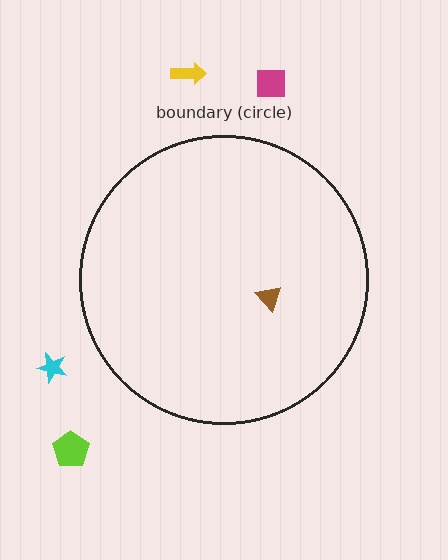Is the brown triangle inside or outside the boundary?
Inside.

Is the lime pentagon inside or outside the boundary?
Outside.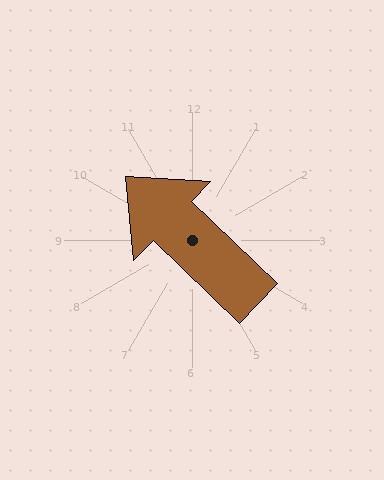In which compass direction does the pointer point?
Northwest.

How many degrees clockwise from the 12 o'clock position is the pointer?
Approximately 314 degrees.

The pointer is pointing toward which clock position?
Roughly 10 o'clock.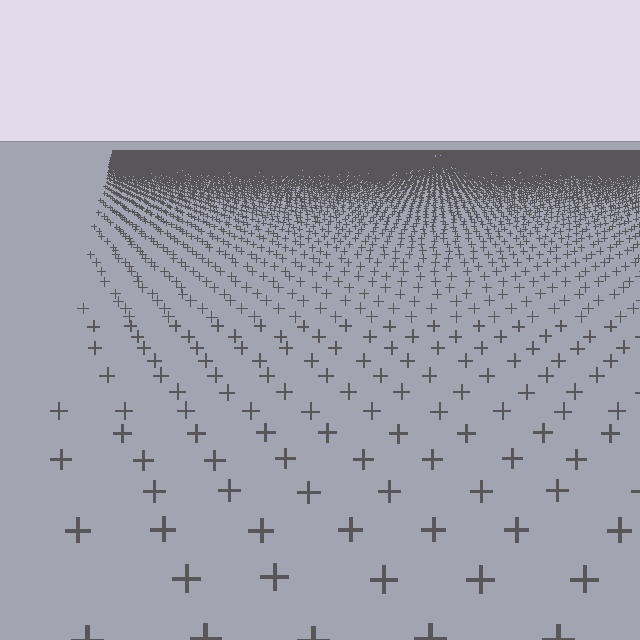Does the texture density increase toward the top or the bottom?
Density increases toward the top.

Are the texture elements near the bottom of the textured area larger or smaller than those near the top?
Larger. Near the bottom, elements are closer to the viewer and appear at a bigger on-screen size.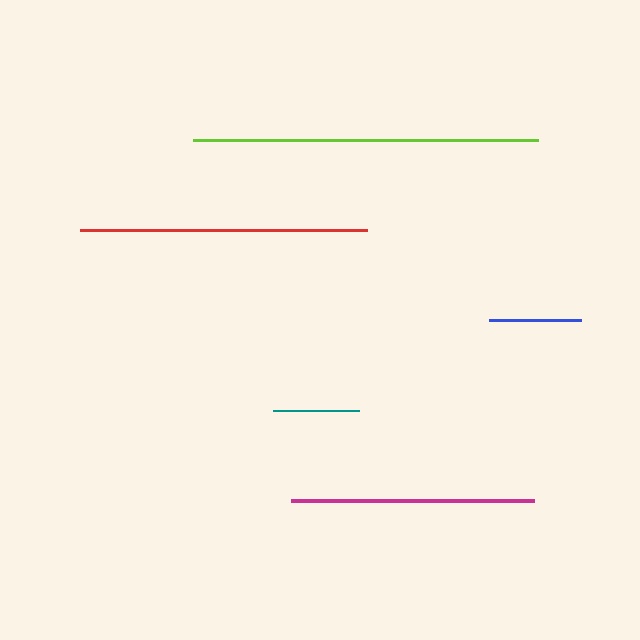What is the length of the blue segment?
The blue segment is approximately 92 pixels long.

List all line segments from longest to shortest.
From longest to shortest: lime, red, magenta, blue, teal.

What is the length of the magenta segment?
The magenta segment is approximately 244 pixels long.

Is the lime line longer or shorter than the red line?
The lime line is longer than the red line.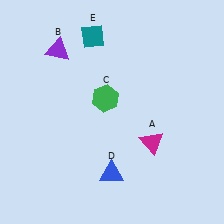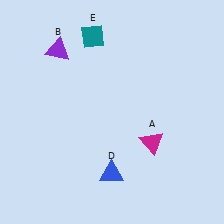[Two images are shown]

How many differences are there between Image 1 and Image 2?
There is 1 difference between the two images.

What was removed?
The green hexagon (C) was removed in Image 2.